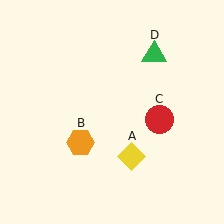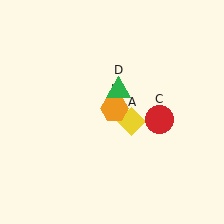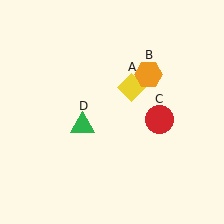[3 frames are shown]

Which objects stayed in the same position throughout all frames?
Red circle (object C) remained stationary.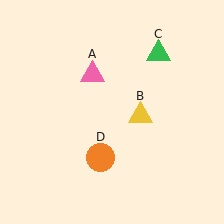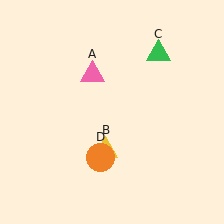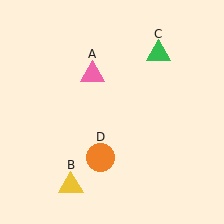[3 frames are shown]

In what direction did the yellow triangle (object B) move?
The yellow triangle (object B) moved down and to the left.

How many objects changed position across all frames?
1 object changed position: yellow triangle (object B).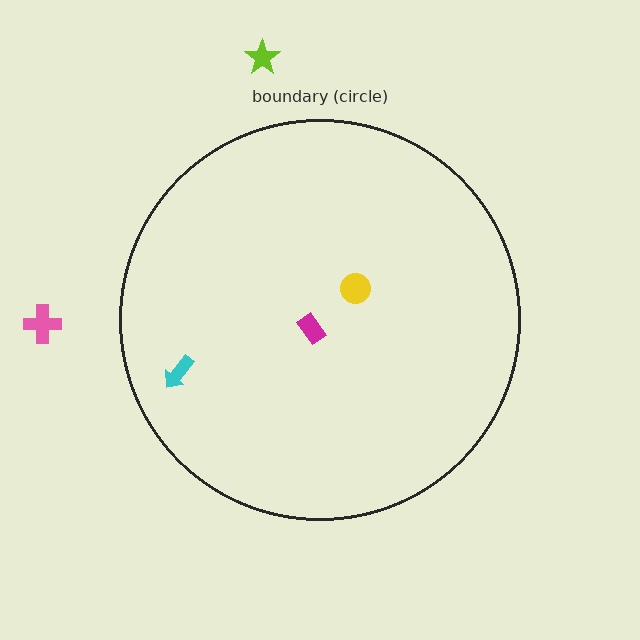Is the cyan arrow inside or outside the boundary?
Inside.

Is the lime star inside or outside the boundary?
Outside.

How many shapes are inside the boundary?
3 inside, 2 outside.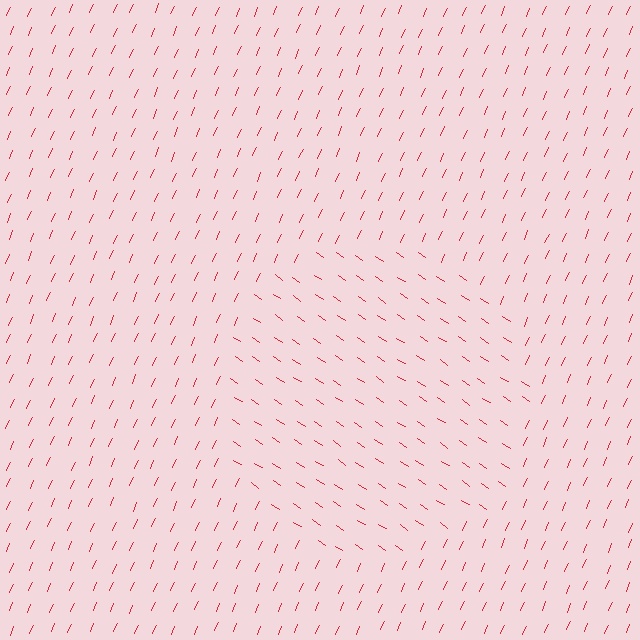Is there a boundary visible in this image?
Yes, there is a texture boundary formed by a change in line orientation.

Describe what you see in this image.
The image is filled with small red line segments. A circle region in the image has lines oriented differently from the surrounding lines, creating a visible texture boundary.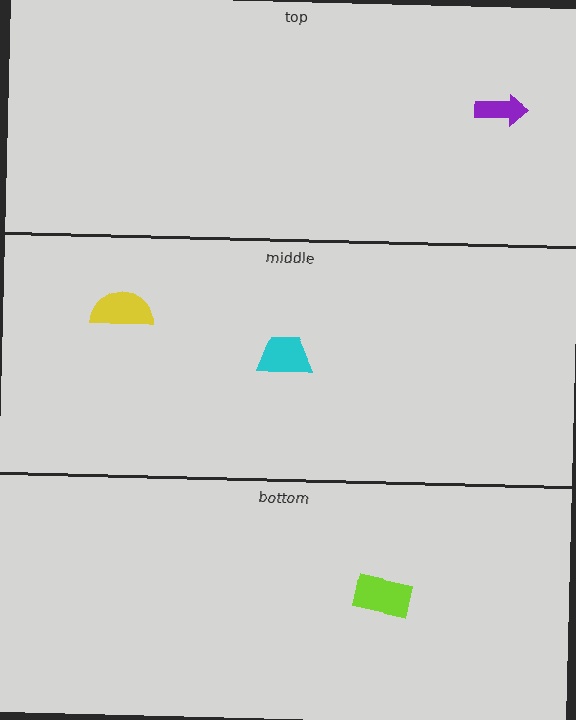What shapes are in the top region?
The purple arrow.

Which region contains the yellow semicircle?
The middle region.